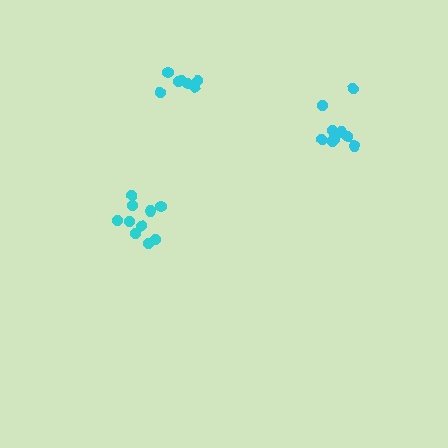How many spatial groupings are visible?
There are 3 spatial groupings.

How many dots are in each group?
Group 1: 10 dots, Group 2: 7 dots, Group 3: 10 dots (27 total).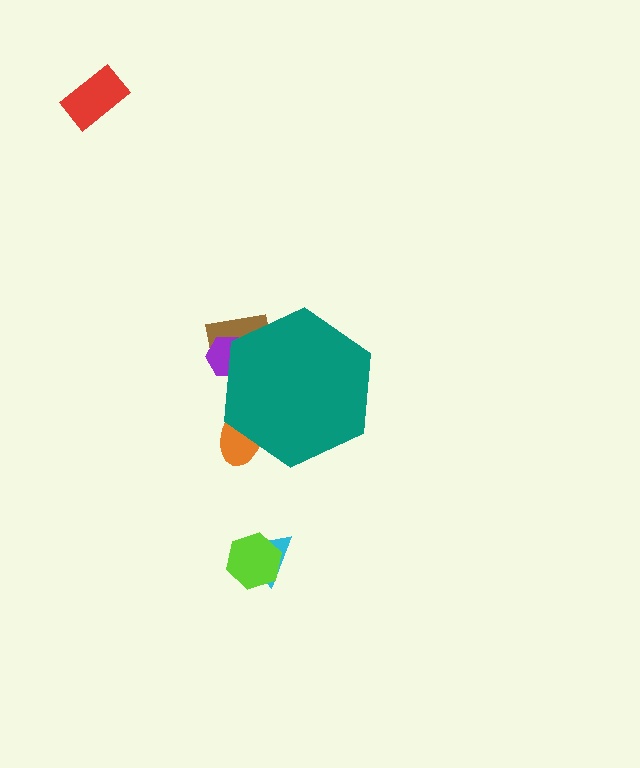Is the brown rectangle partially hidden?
Yes, the brown rectangle is partially hidden behind the teal hexagon.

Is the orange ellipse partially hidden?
Yes, the orange ellipse is partially hidden behind the teal hexagon.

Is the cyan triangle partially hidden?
No, the cyan triangle is fully visible.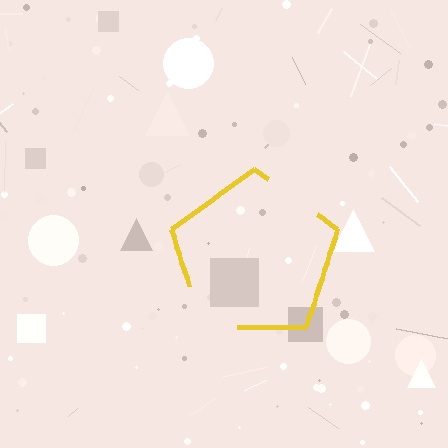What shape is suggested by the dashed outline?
The dashed outline suggests a pentagon.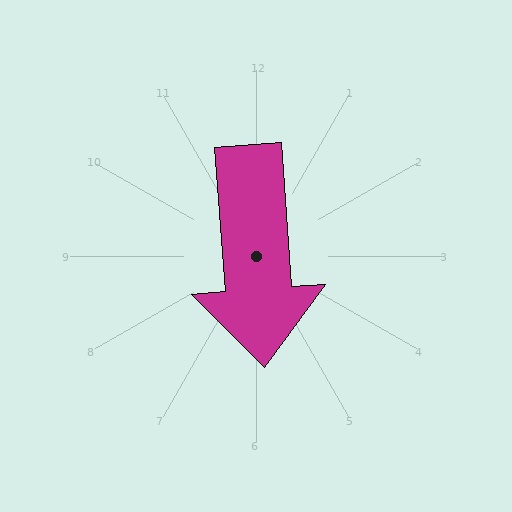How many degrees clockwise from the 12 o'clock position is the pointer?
Approximately 176 degrees.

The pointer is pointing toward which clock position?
Roughly 6 o'clock.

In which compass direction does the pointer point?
South.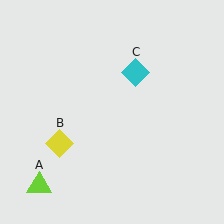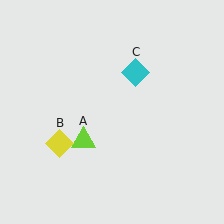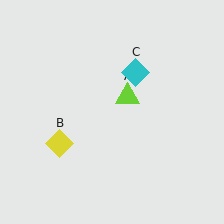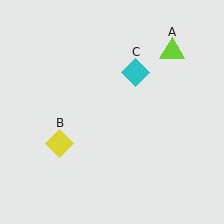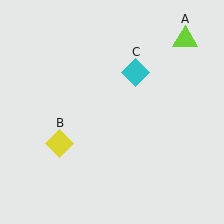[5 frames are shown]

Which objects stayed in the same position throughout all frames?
Yellow diamond (object B) and cyan diamond (object C) remained stationary.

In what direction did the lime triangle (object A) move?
The lime triangle (object A) moved up and to the right.